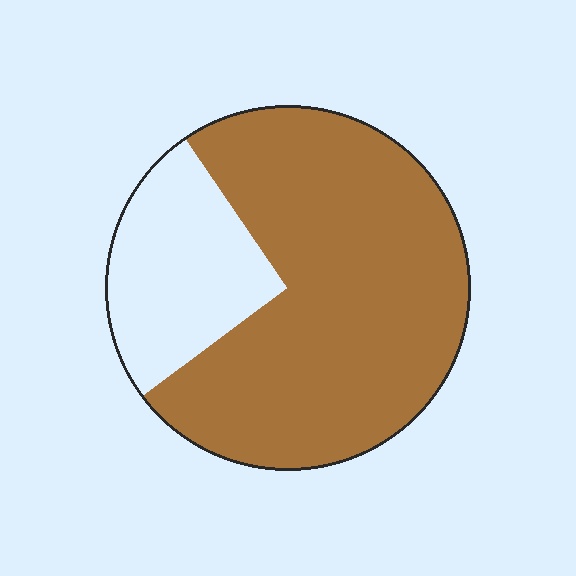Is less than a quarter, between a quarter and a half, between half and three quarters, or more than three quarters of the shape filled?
Between half and three quarters.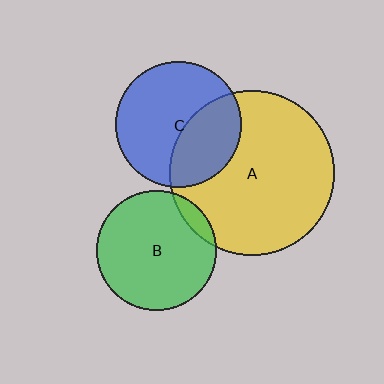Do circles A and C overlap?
Yes.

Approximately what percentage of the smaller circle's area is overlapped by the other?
Approximately 35%.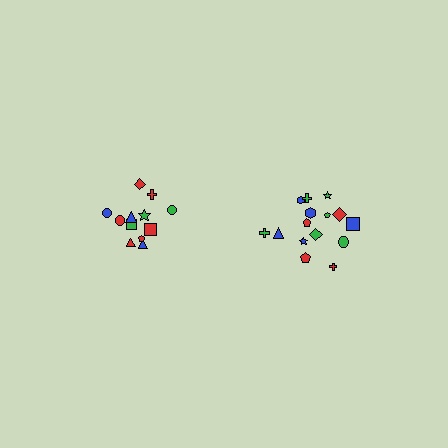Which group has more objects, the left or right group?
The right group.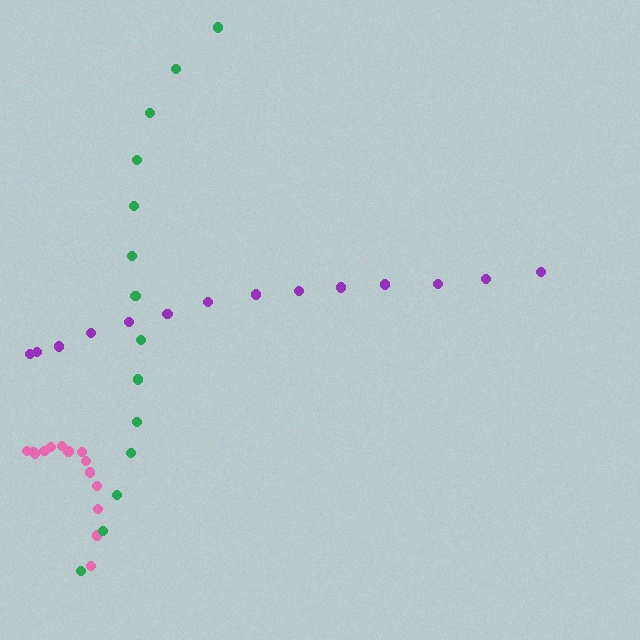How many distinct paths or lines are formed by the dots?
There are 3 distinct paths.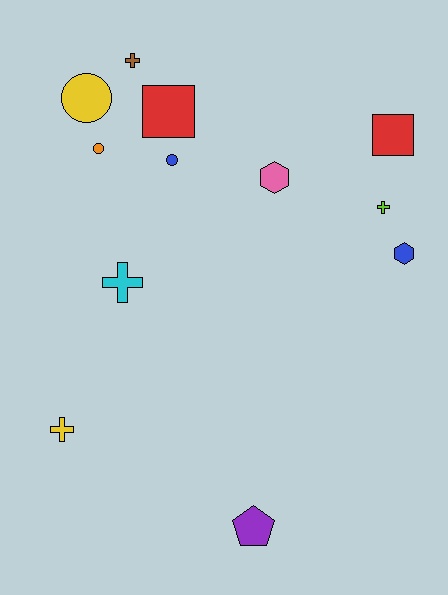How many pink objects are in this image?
There is 1 pink object.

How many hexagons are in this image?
There are 2 hexagons.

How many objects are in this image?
There are 12 objects.